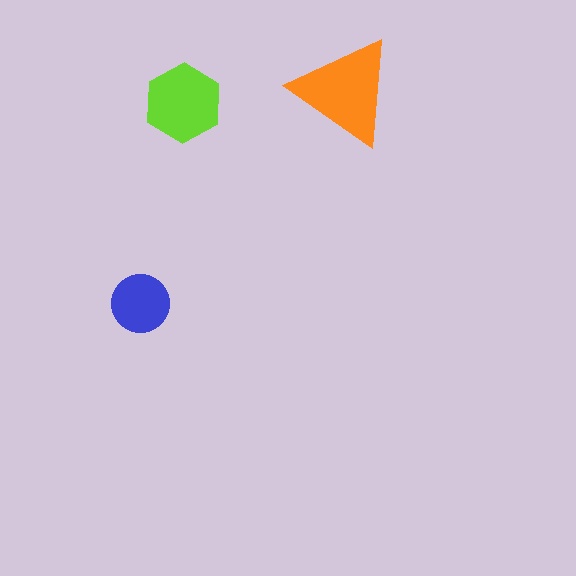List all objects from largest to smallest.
The orange triangle, the lime hexagon, the blue circle.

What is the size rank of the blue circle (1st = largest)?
3rd.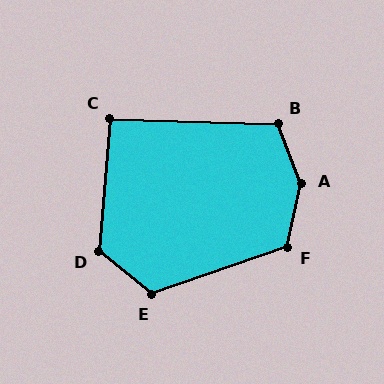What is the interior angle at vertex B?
Approximately 113 degrees (obtuse).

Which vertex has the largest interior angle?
A, at approximately 146 degrees.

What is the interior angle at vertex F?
Approximately 122 degrees (obtuse).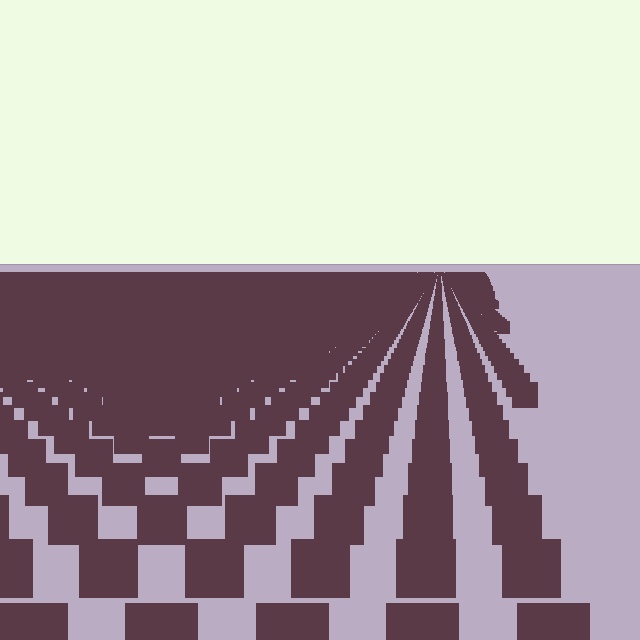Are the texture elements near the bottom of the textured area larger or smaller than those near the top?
Larger. Near the bottom, elements are closer to the viewer and appear at a bigger on-screen size.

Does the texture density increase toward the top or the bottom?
Density increases toward the top.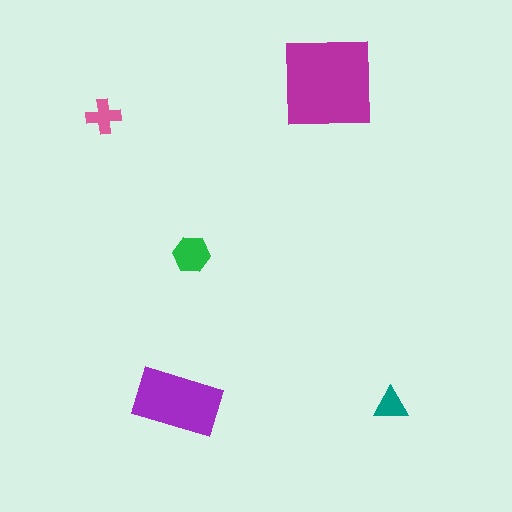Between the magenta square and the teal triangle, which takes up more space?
The magenta square.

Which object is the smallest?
The teal triangle.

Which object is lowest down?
The teal triangle is bottommost.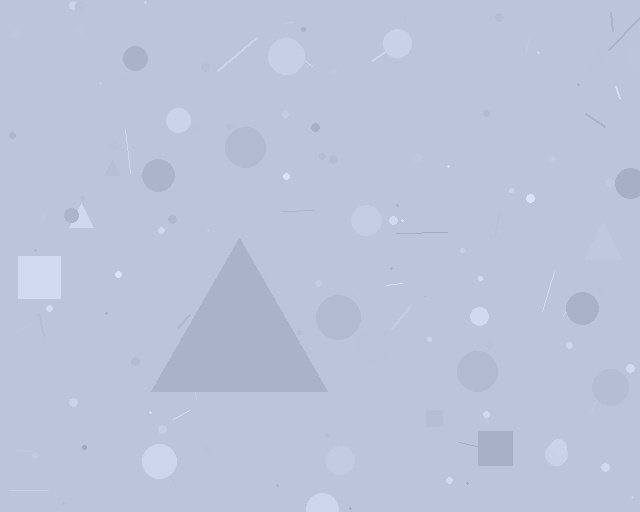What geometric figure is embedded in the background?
A triangle is embedded in the background.